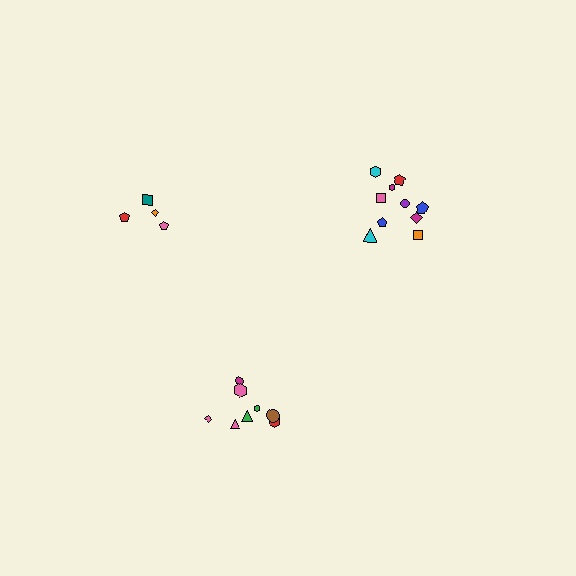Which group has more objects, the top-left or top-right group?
The top-right group.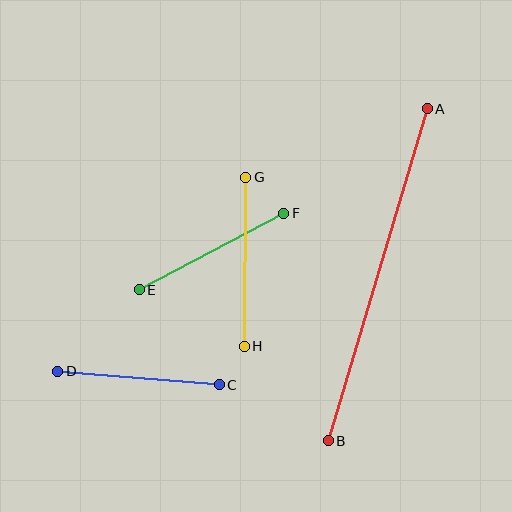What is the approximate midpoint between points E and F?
The midpoint is at approximately (212, 251) pixels.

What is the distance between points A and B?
The distance is approximately 346 pixels.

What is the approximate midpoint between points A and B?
The midpoint is at approximately (378, 275) pixels.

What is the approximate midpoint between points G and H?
The midpoint is at approximately (245, 262) pixels.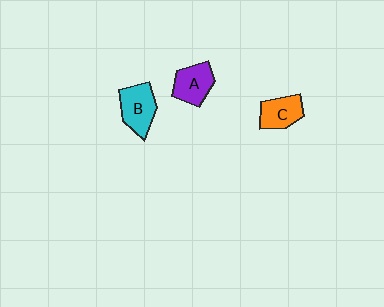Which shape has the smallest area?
Shape C (orange).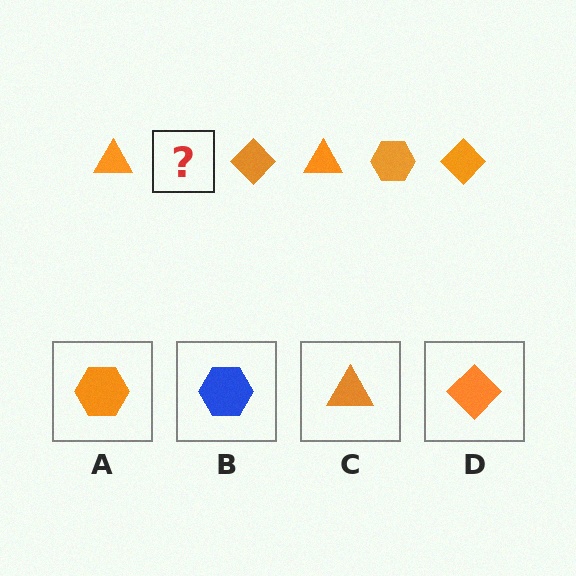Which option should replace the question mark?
Option A.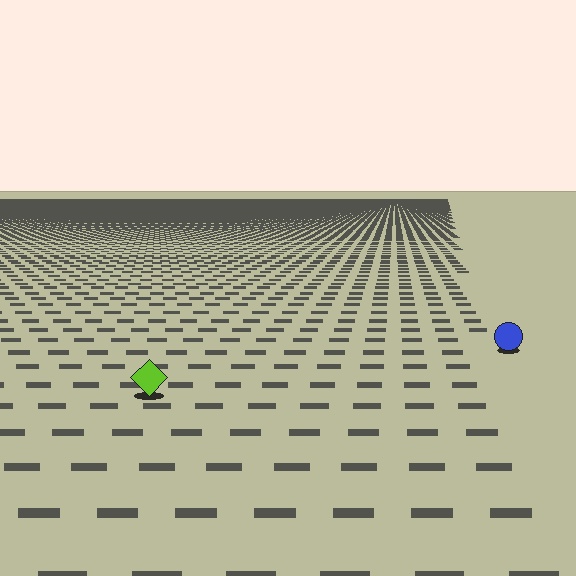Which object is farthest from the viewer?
The blue circle is farthest from the viewer. It appears smaller and the ground texture around it is denser.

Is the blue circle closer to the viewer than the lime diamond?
No. The lime diamond is closer — you can tell from the texture gradient: the ground texture is coarser near it.